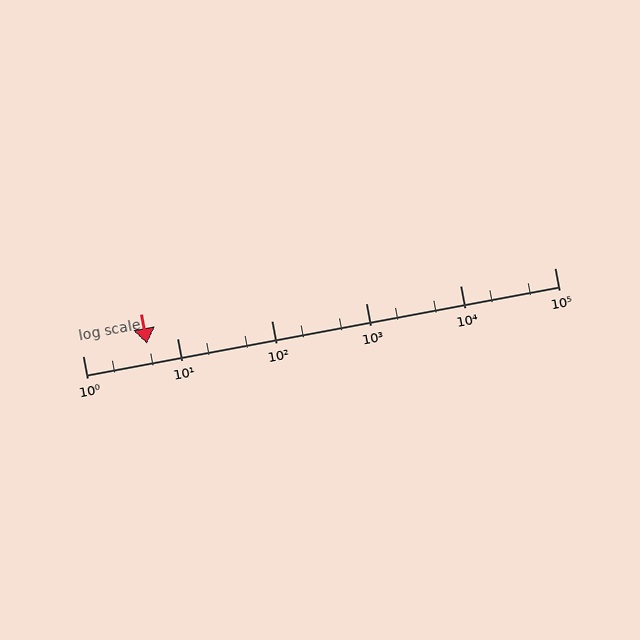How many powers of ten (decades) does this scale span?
The scale spans 5 decades, from 1 to 100000.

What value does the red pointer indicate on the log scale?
The pointer indicates approximately 4.8.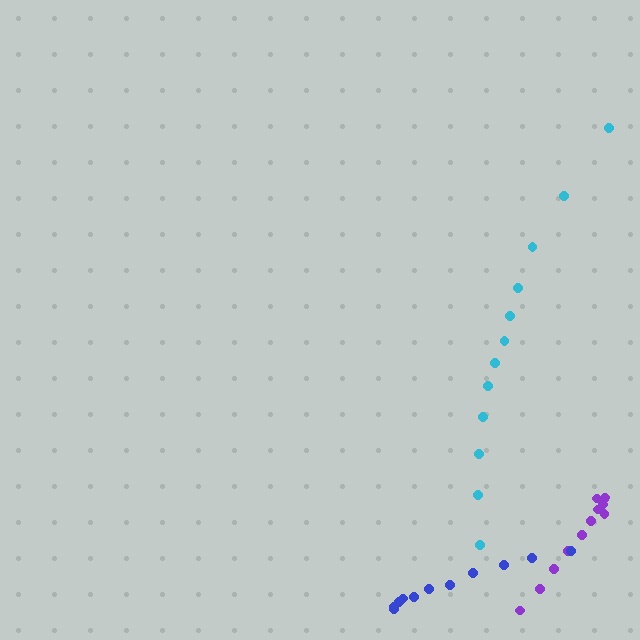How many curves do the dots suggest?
There are 3 distinct paths.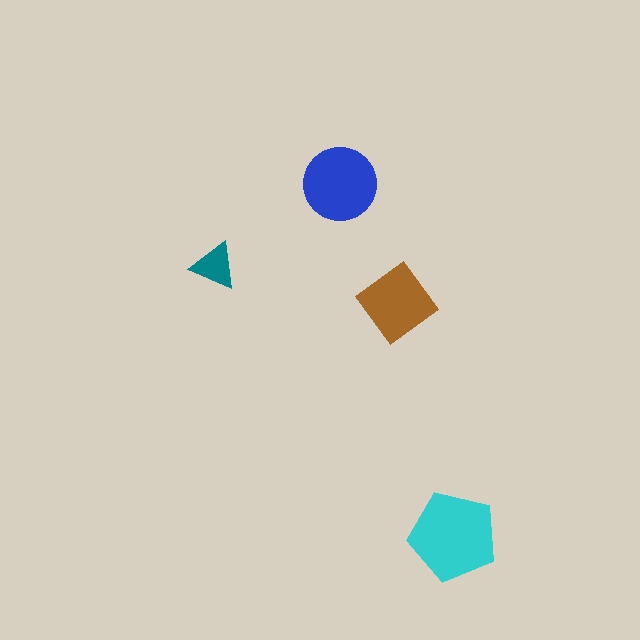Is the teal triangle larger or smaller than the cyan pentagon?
Smaller.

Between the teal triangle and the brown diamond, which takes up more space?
The brown diamond.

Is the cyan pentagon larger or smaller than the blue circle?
Larger.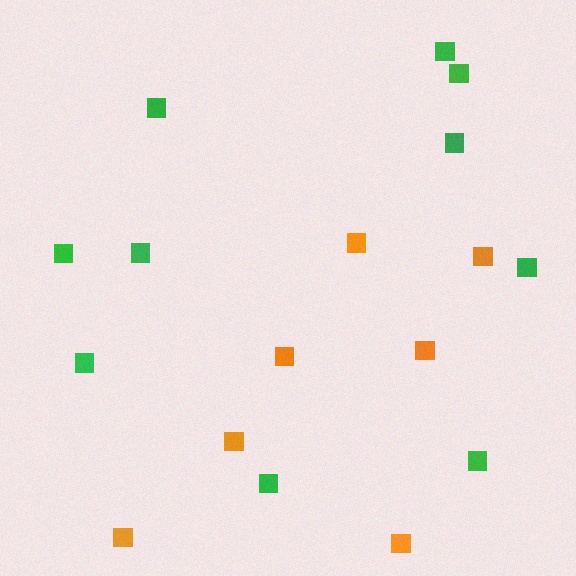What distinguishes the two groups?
There are 2 groups: one group of green squares (10) and one group of orange squares (7).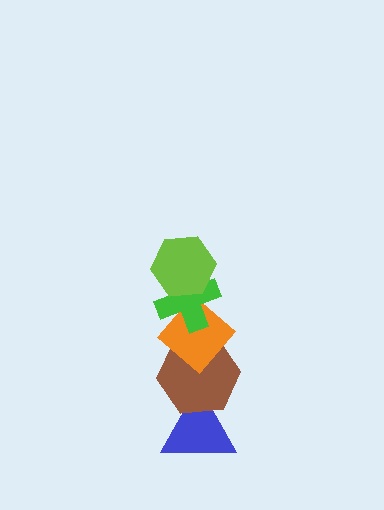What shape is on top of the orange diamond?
The green cross is on top of the orange diamond.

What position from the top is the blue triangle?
The blue triangle is 5th from the top.